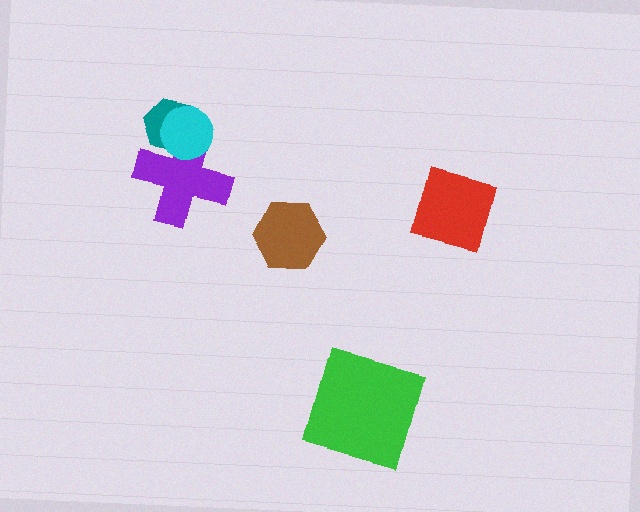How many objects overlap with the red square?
0 objects overlap with the red square.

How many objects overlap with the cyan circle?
2 objects overlap with the cyan circle.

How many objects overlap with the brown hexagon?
0 objects overlap with the brown hexagon.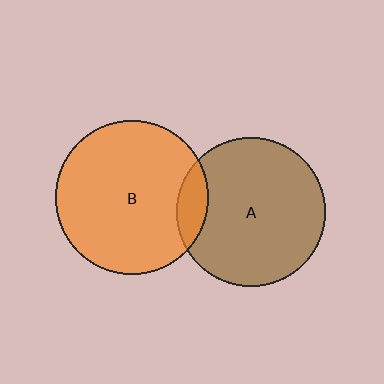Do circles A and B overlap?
Yes.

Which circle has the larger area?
Circle B (orange).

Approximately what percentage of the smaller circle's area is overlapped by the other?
Approximately 10%.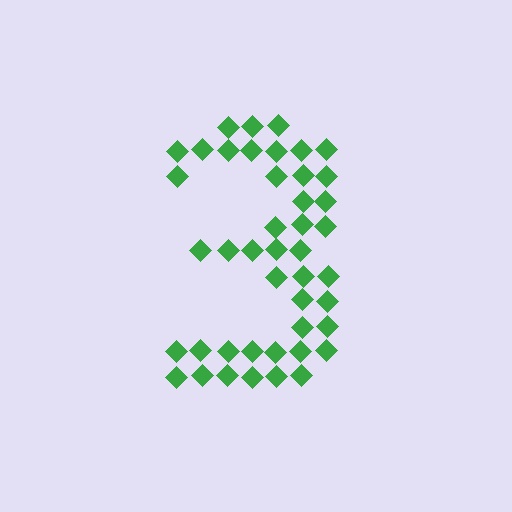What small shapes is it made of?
It is made of small diamonds.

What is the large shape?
The large shape is the digit 3.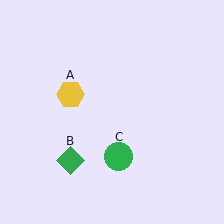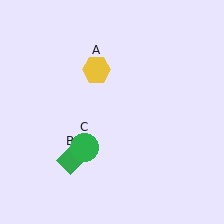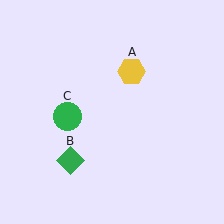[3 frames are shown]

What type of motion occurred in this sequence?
The yellow hexagon (object A), green circle (object C) rotated clockwise around the center of the scene.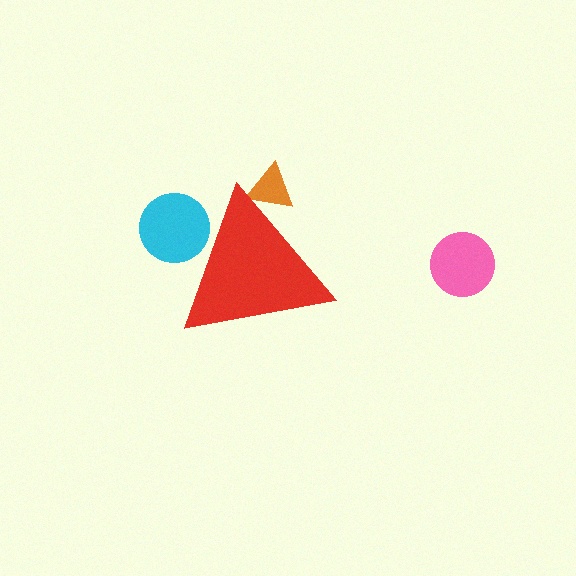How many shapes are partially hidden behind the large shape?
2 shapes are partially hidden.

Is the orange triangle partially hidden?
Yes, the orange triangle is partially hidden behind the red triangle.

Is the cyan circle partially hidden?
Yes, the cyan circle is partially hidden behind the red triangle.